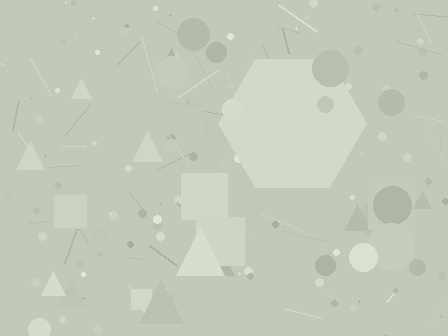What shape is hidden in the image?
A hexagon is hidden in the image.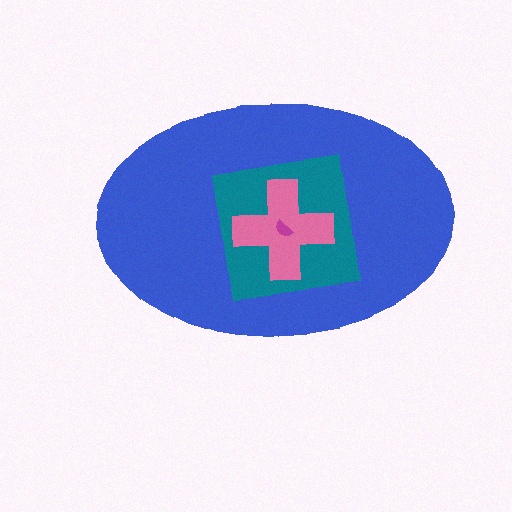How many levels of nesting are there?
4.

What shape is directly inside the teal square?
The pink cross.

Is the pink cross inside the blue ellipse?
Yes.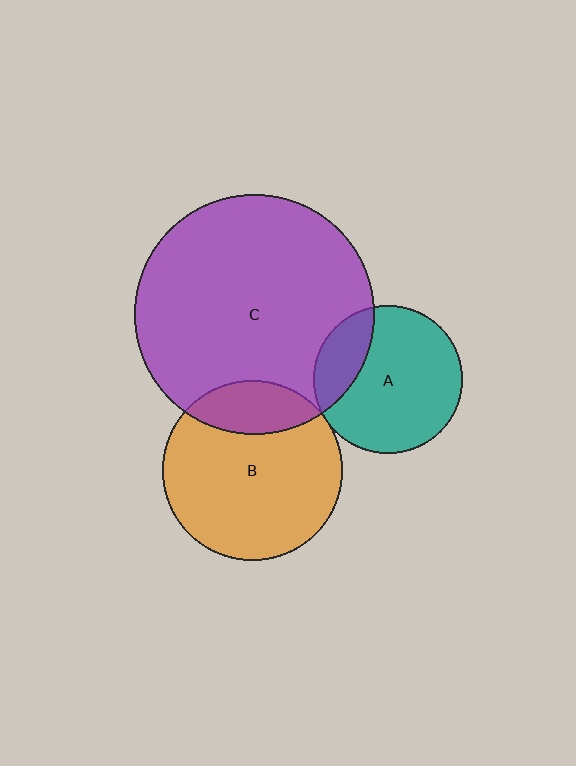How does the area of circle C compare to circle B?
Approximately 1.8 times.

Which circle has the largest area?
Circle C (purple).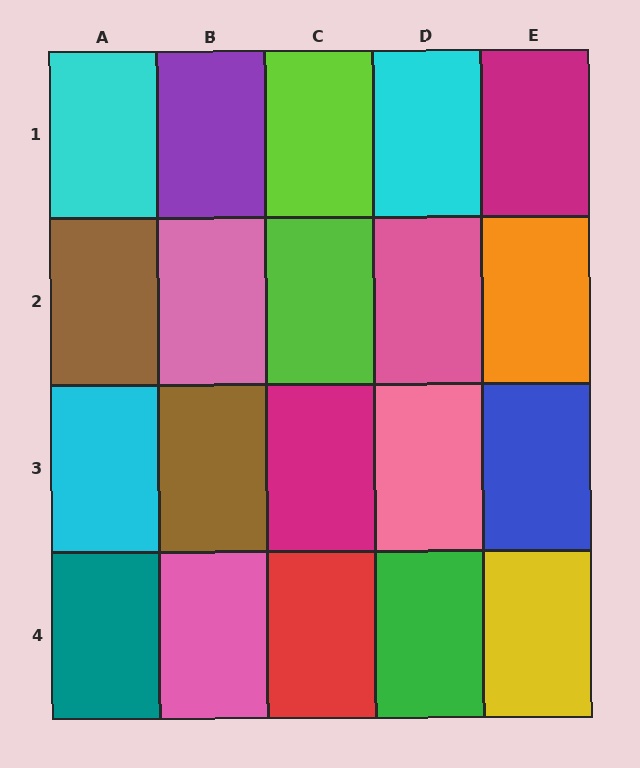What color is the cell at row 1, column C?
Lime.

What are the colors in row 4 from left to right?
Teal, pink, red, green, yellow.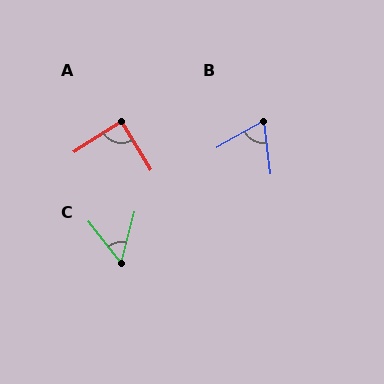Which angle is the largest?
A, at approximately 89 degrees.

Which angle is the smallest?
C, at approximately 53 degrees.